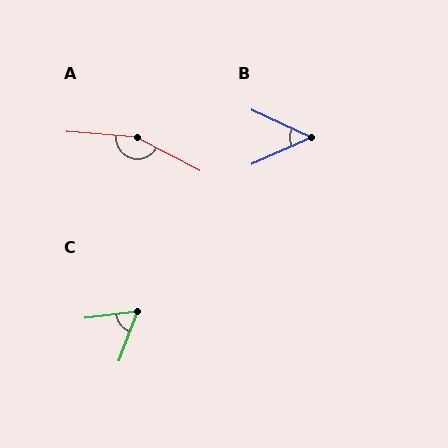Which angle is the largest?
A, at approximately 157 degrees.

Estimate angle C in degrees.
Approximately 62 degrees.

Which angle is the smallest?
B, at approximately 49 degrees.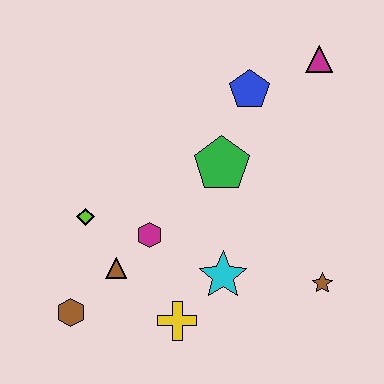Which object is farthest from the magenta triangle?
The brown hexagon is farthest from the magenta triangle.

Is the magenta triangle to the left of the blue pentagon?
No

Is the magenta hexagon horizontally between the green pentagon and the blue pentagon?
No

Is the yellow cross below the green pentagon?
Yes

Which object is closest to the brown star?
The cyan star is closest to the brown star.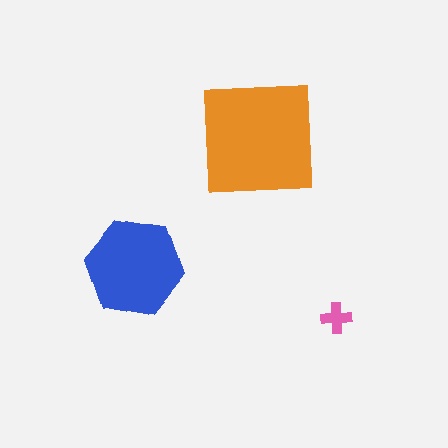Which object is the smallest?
The pink cross.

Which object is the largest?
The orange square.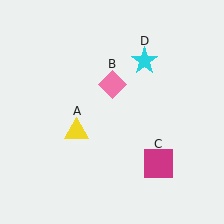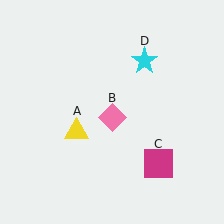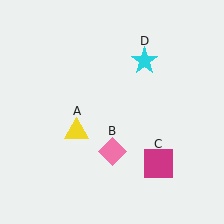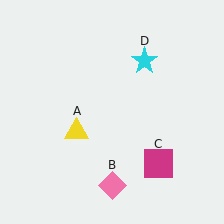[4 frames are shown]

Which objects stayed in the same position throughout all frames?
Yellow triangle (object A) and magenta square (object C) and cyan star (object D) remained stationary.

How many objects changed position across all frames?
1 object changed position: pink diamond (object B).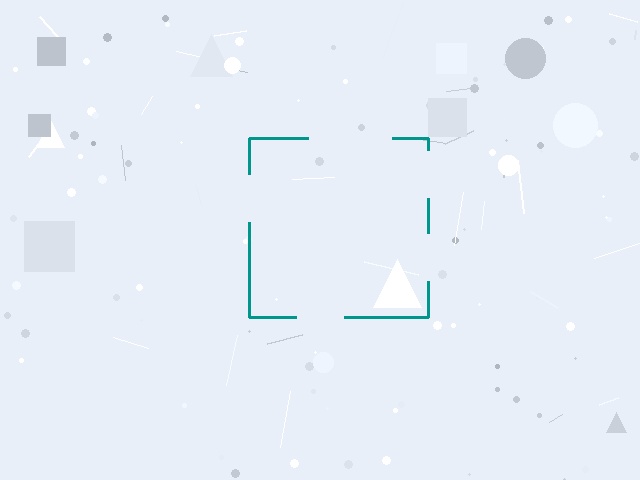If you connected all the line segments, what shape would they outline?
They would outline a square.